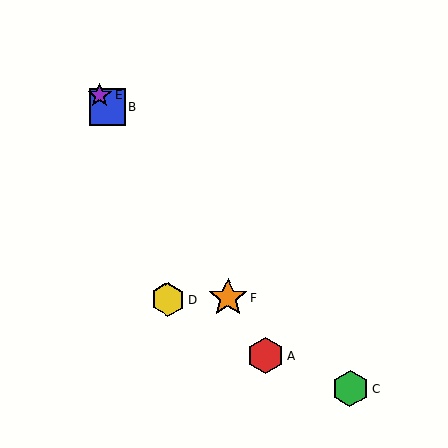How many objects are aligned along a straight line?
4 objects (A, B, E, F) are aligned along a straight line.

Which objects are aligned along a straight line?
Objects A, B, E, F are aligned along a straight line.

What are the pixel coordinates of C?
Object C is at (350, 389).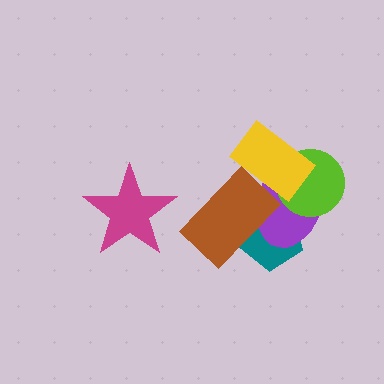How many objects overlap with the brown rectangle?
3 objects overlap with the brown rectangle.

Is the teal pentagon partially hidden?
Yes, it is partially covered by another shape.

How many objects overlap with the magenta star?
0 objects overlap with the magenta star.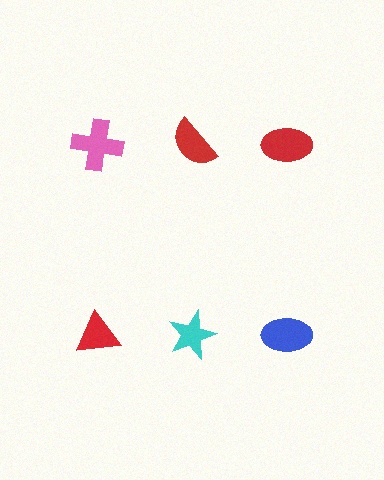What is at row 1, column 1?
A pink cross.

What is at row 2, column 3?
A blue ellipse.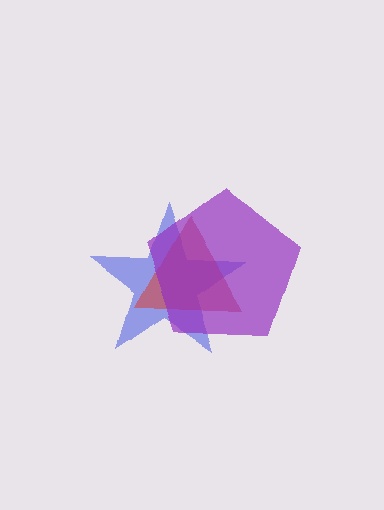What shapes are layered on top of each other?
The layered shapes are: a blue star, a red triangle, a purple pentagon.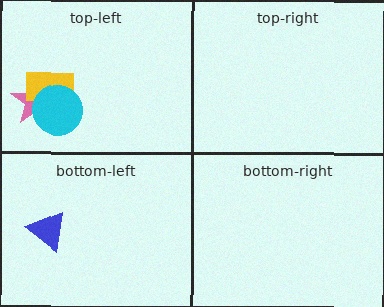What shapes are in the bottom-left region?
The blue triangle.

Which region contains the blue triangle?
The bottom-left region.